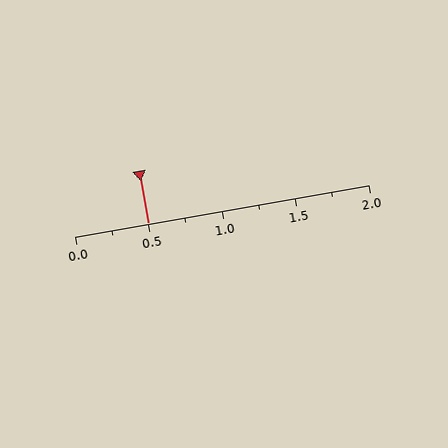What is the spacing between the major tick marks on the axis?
The major ticks are spaced 0.5 apart.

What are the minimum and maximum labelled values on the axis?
The axis runs from 0.0 to 2.0.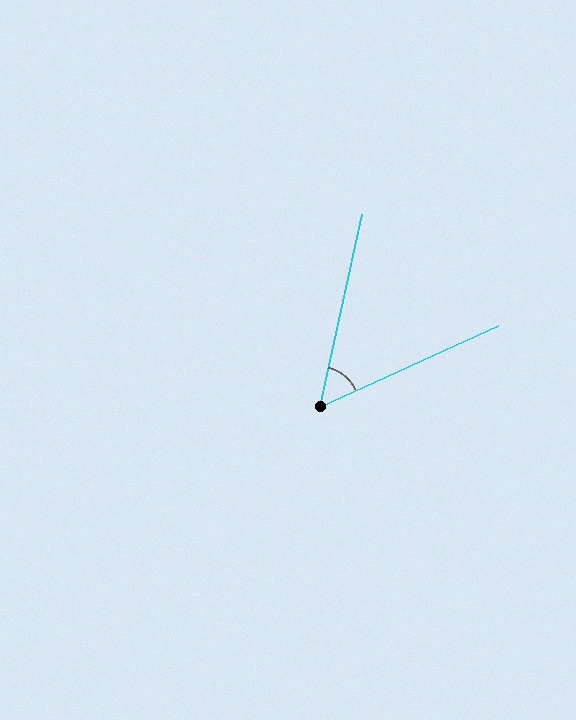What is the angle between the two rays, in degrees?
Approximately 53 degrees.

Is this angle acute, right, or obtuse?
It is acute.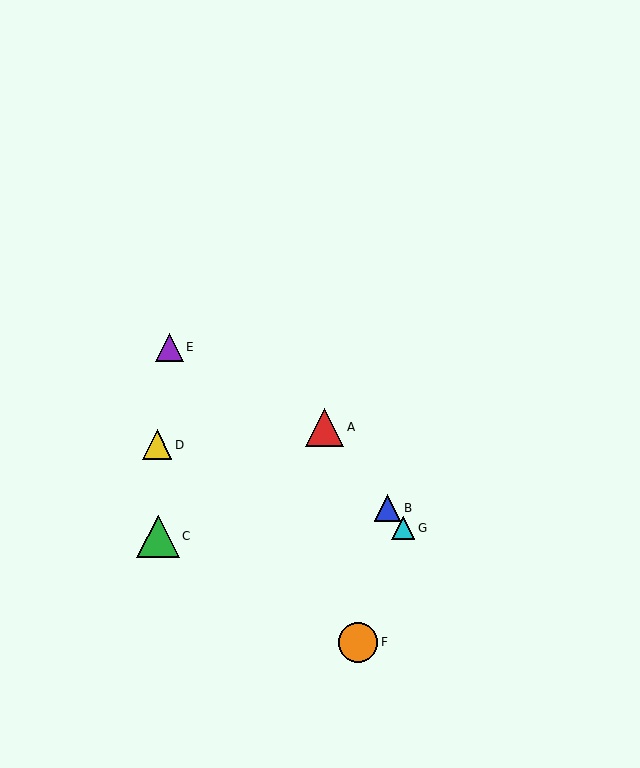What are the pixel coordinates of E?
Object E is at (169, 347).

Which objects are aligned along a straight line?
Objects A, B, G are aligned along a straight line.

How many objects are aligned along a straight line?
3 objects (A, B, G) are aligned along a straight line.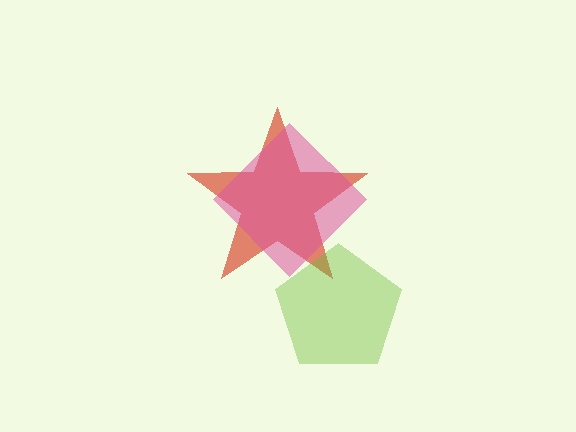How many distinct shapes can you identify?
There are 3 distinct shapes: a red star, a pink diamond, a lime pentagon.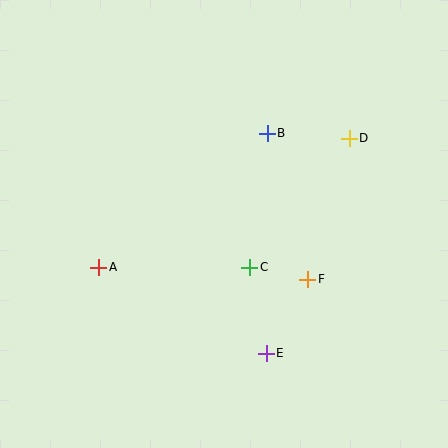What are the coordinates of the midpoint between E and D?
The midpoint between E and D is at (308, 246).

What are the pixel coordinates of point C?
Point C is at (250, 267).